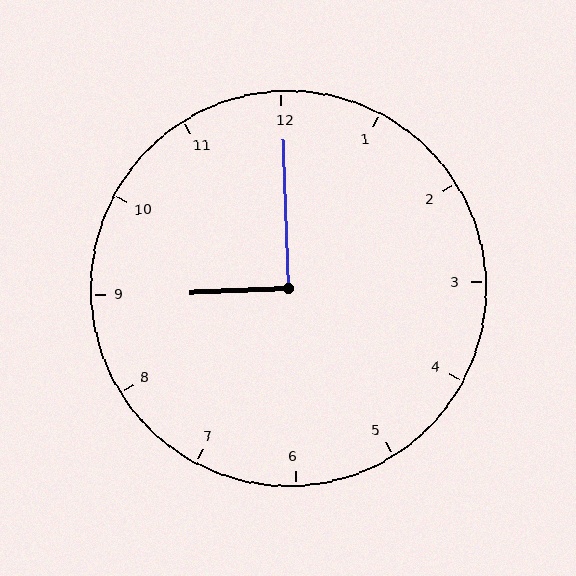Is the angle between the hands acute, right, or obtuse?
It is right.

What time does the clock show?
9:00.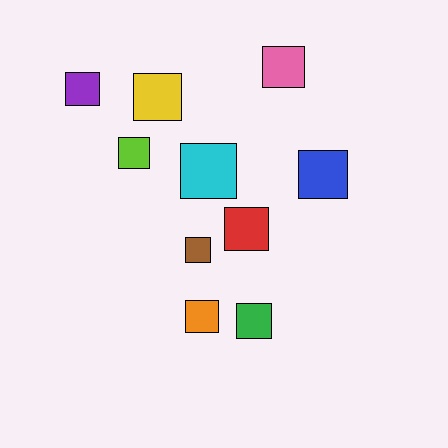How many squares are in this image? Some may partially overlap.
There are 10 squares.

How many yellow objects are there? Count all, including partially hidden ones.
There is 1 yellow object.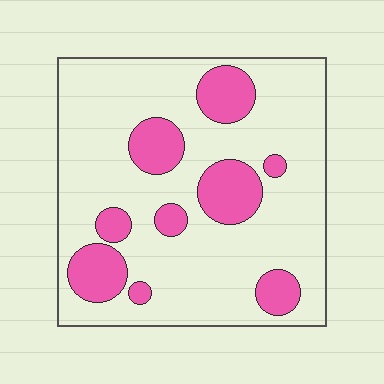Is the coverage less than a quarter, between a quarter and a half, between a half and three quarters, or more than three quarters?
Less than a quarter.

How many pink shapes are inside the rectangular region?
9.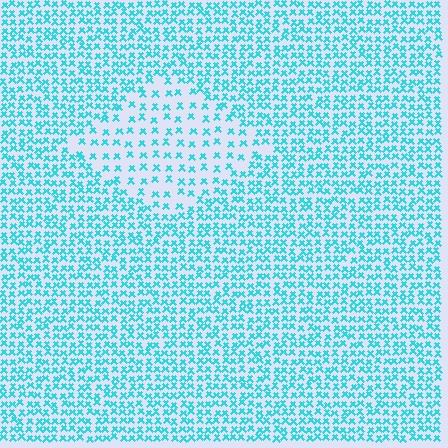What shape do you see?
I see a diamond.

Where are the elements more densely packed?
The elements are more densely packed outside the diamond boundary.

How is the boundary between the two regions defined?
The boundary is defined by a change in element density (approximately 2.1x ratio). All elements are the same color, size, and shape.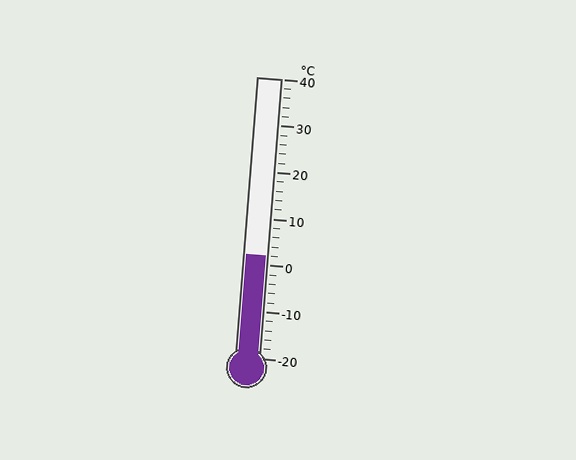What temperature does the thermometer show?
The thermometer shows approximately 2°C.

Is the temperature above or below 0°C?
The temperature is above 0°C.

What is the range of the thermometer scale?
The thermometer scale ranges from -20°C to 40°C.